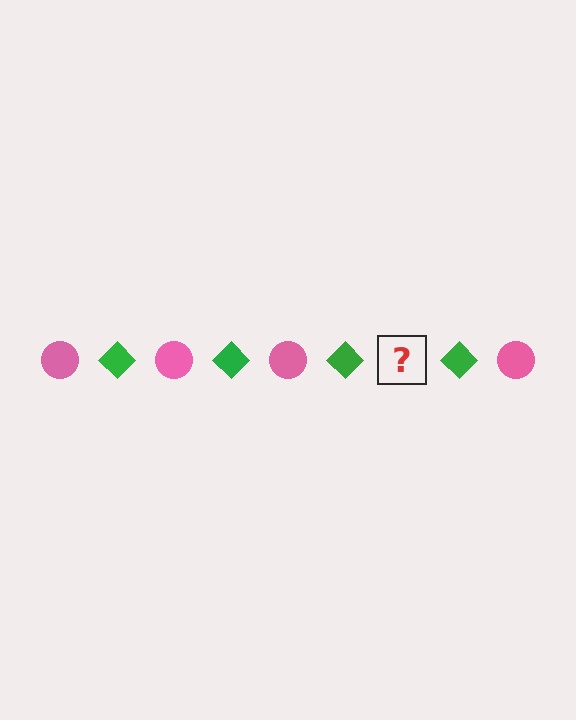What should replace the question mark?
The question mark should be replaced with a pink circle.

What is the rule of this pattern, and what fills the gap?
The rule is that the pattern alternates between pink circle and green diamond. The gap should be filled with a pink circle.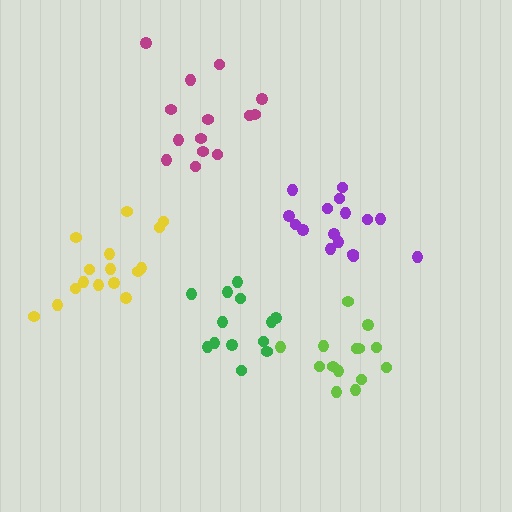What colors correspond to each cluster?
The clusters are colored: purple, lime, yellow, magenta, green.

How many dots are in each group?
Group 1: 16 dots, Group 2: 14 dots, Group 3: 16 dots, Group 4: 14 dots, Group 5: 13 dots (73 total).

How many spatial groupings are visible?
There are 5 spatial groupings.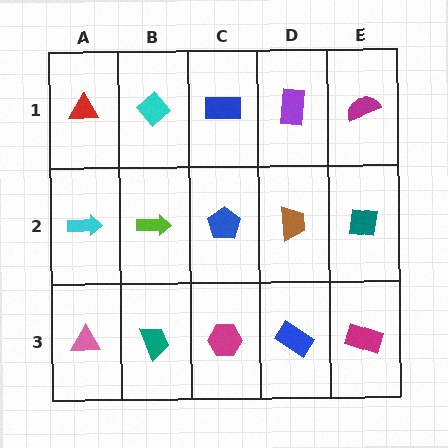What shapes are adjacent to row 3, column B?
A lime arrow (row 2, column B), a pink triangle (row 3, column A), a magenta hexagon (row 3, column C).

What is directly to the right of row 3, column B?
A magenta hexagon.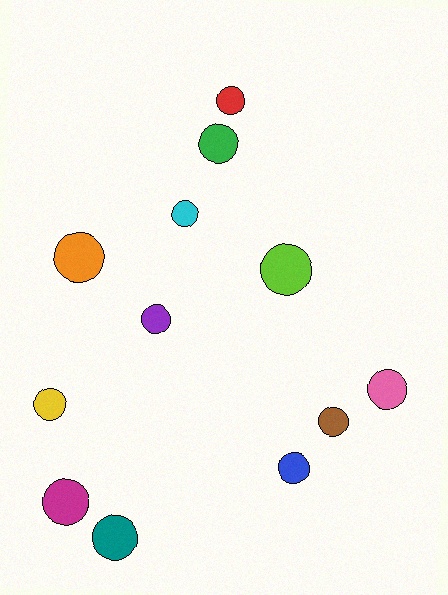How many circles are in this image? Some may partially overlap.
There are 12 circles.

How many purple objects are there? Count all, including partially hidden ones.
There is 1 purple object.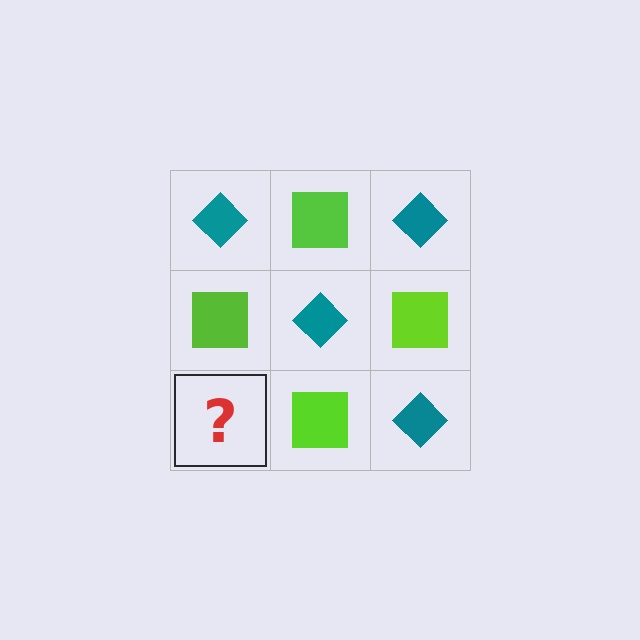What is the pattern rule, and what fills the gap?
The rule is that it alternates teal diamond and lime square in a checkerboard pattern. The gap should be filled with a teal diamond.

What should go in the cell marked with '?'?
The missing cell should contain a teal diamond.